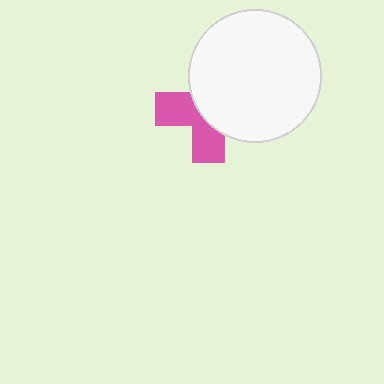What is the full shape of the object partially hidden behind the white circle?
The partially hidden object is a pink cross.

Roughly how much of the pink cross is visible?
A small part of it is visible (roughly 43%).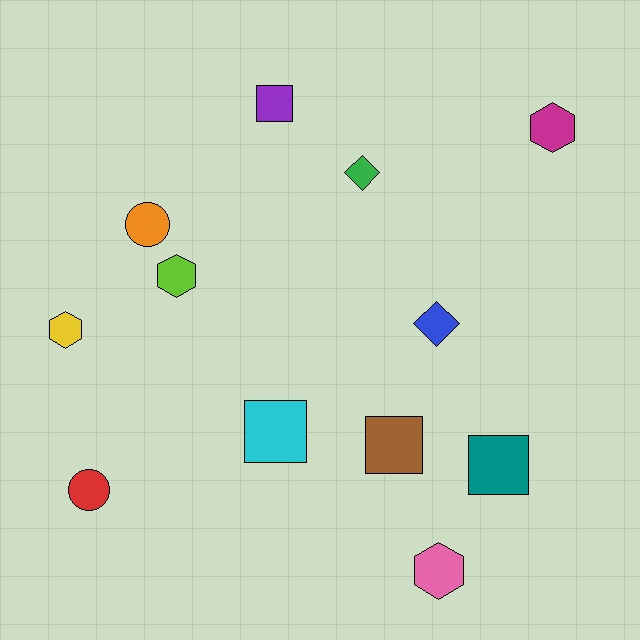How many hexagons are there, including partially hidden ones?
There are 4 hexagons.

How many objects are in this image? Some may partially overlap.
There are 12 objects.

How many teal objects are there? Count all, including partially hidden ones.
There is 1 teal object.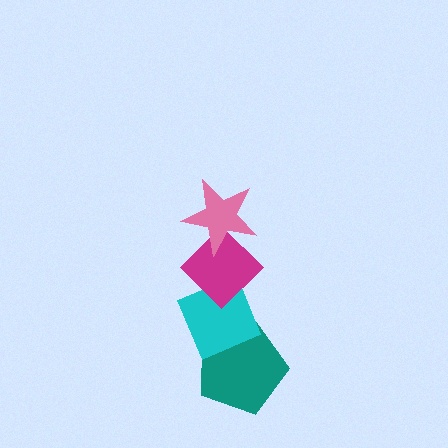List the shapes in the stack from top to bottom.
From top to bottom: the pink star, the magenta diamond, the cyan diamond, the teal pentagon.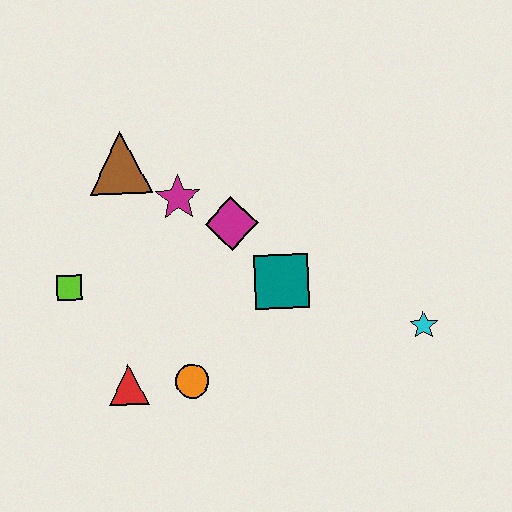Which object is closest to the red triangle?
The orange circle is closest to the red triangle.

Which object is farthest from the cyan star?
The lime square is farthest from the cyan star.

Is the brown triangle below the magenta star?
No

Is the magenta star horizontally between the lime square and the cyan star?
Yes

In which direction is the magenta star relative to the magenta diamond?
The magenta star is to the left of the magenta diamond.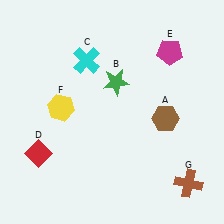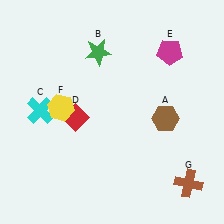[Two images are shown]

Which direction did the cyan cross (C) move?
The cyan cross (C) moved down.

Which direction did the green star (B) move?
The green star (B) moved up.